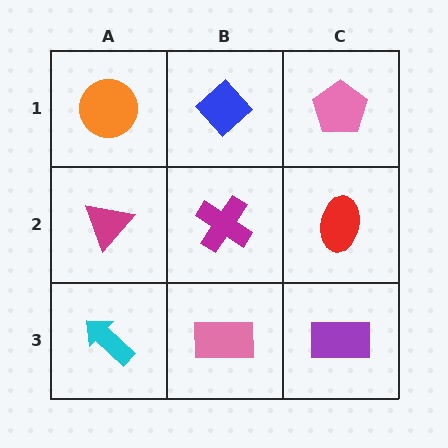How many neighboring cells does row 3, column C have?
2.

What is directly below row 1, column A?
A magenta triangle.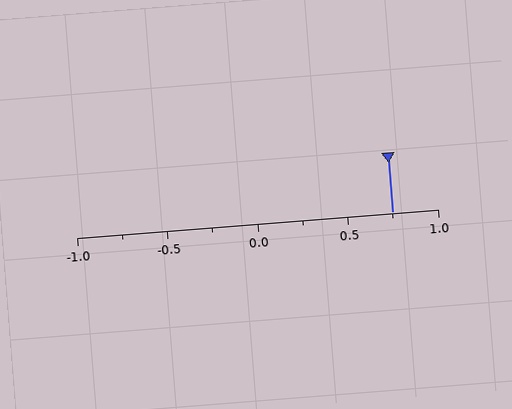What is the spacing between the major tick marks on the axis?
The major ticks are spaced 0.5 apart.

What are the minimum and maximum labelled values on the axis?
The axis runs from -1.0 to 1.0.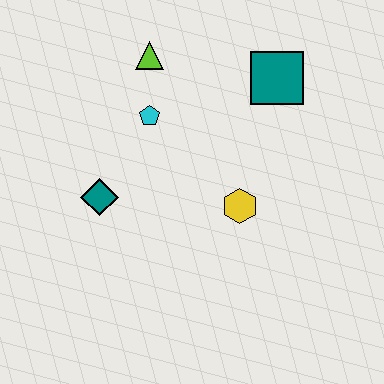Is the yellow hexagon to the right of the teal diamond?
Yes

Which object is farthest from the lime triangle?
The yellow hexagon is farthest from the lime triangle.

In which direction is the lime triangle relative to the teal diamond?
The lime triangle is above the teal diamond.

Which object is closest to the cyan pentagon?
The lime triangle is closest to the cyan pentagon.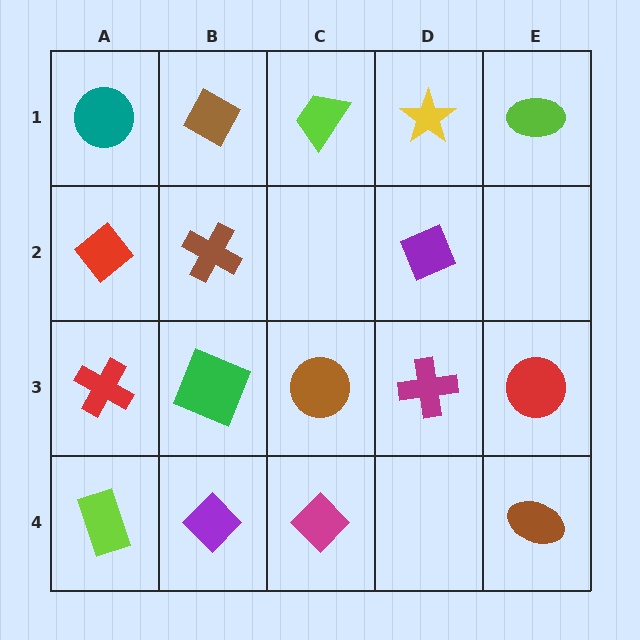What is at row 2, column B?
A brown cross.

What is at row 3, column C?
A brown circle.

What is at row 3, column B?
A green square.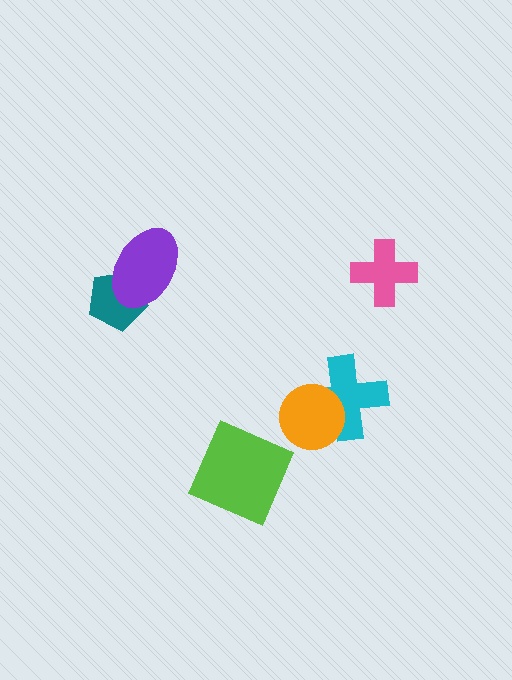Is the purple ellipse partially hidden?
No, no other shape covers it.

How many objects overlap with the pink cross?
0 objects overlap with the pink cross.